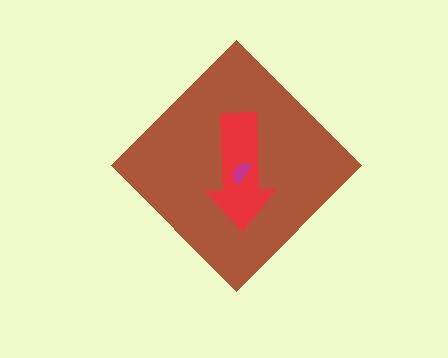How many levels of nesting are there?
3.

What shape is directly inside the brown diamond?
The red arrow.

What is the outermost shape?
The brown diamond.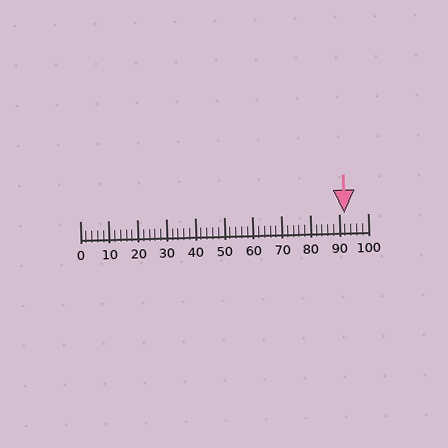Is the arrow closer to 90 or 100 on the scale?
The arrow is closer to 90.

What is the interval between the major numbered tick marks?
The major tick marks are spaced 10 units apart.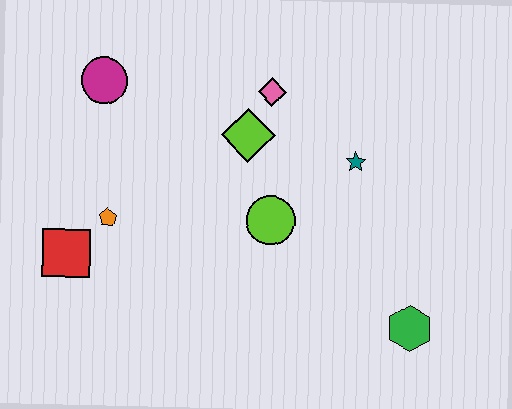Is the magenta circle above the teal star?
Yes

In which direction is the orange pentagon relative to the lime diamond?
The orange pentagon is to the left of the lime diamond.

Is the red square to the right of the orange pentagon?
No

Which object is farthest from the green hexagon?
The magenta circle is farthest from the green hexagon.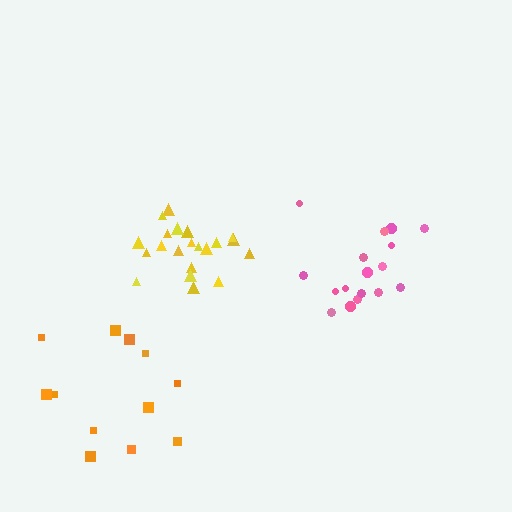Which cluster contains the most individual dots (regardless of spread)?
Yellow (21).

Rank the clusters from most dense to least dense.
yellow, pink, orange.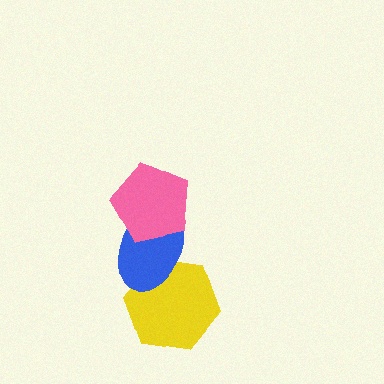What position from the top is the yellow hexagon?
The yellow hexagon is 3rd from the top.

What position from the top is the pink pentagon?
The pink pentagon is 1st from the top.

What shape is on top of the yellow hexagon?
The blue ellipse is on top of the yellow hexagon.